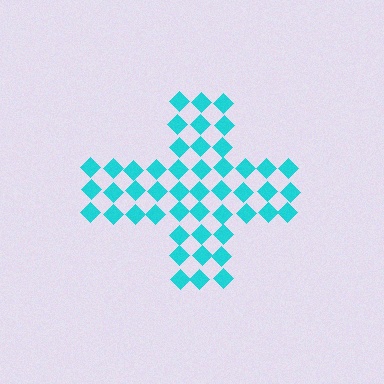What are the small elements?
The small elements are diamonds.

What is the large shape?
The large shape is a cross.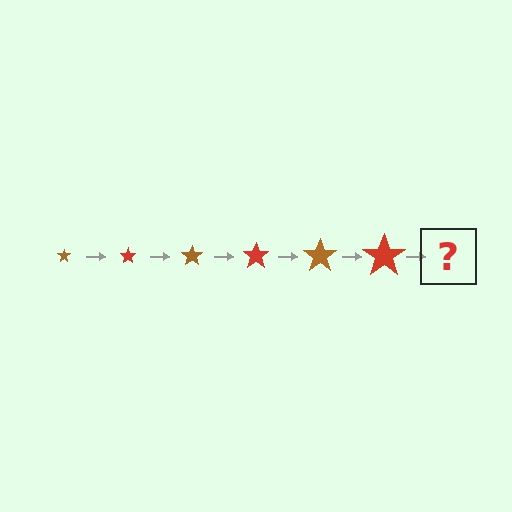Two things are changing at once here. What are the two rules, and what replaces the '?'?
The two rules are that the star grows larger each step and the color cycles through brown and red. The '?' should be a brown star, larger than the previous one.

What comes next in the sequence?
The next element should be a brown star, larger than the previous one.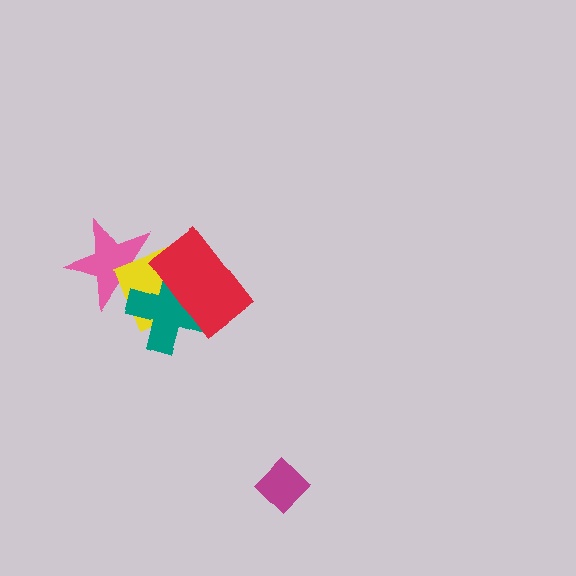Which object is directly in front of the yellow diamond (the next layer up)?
The teal cross is directly in front of the yellow diamond.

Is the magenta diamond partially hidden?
No, no other shape covers it.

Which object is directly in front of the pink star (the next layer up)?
The yellow diamond is directly in front of the pink star.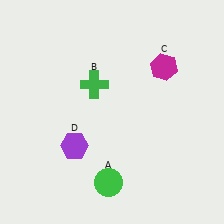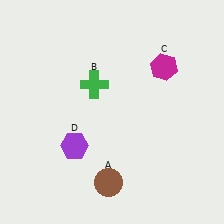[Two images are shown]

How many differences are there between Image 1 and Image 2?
There is 1 difference between the two images.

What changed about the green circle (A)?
In Image 1, A is green. In Image 2, it changed to brown.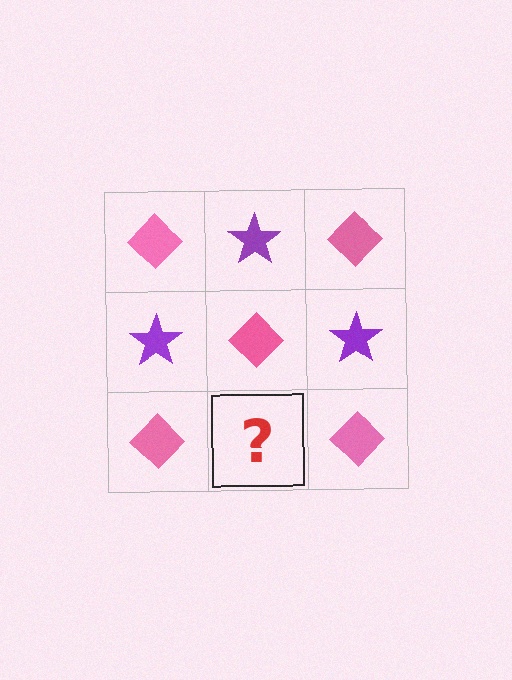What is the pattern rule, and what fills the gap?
The rule is that it alternates pink diamond and purple star in a checkerboard pattern. The gap should be filled with a purple star.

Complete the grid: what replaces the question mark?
The question mark should be replaced with a purple star.